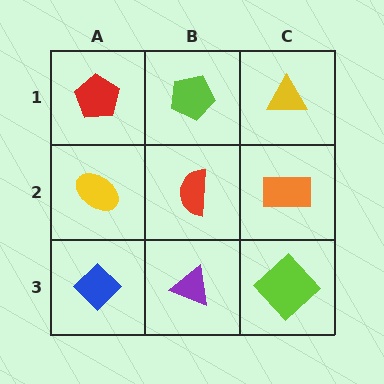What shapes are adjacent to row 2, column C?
A yellow triangle (row 1, column C), a lime diamond (row 3, column C), a red semicircle (row 2, column B).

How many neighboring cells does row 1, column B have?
3.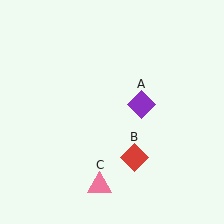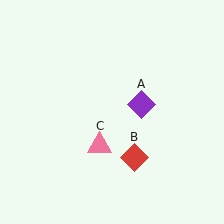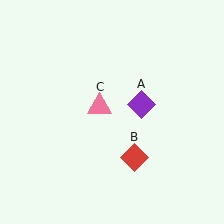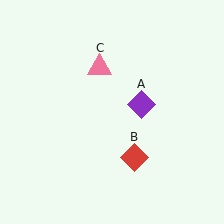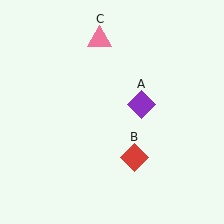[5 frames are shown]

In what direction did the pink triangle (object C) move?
The pink triangle (object C) moved up.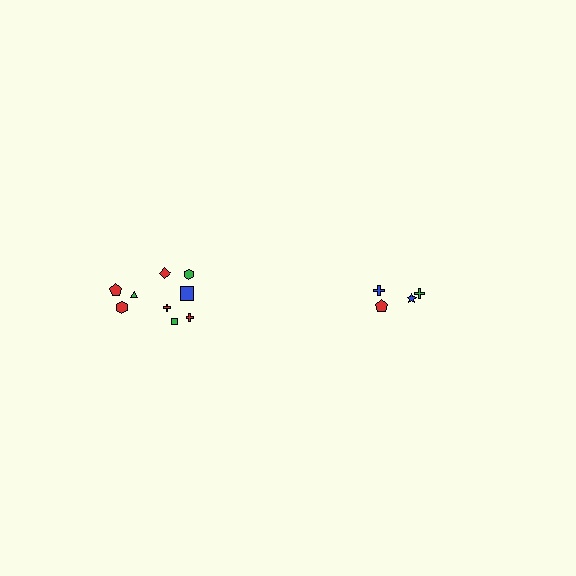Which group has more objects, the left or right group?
The left group.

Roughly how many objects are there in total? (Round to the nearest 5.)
Roughly 15 objects in total.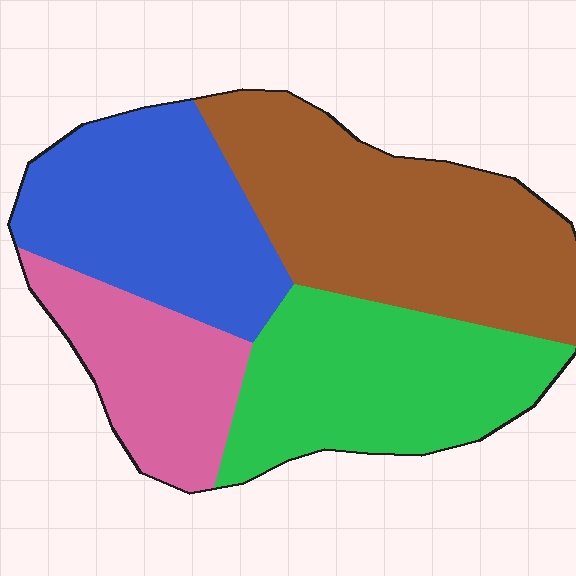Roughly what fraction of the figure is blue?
Blue takes up about one quarter (1/4) of the figure.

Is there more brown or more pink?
Brown.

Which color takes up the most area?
Brown, at roughly 30%.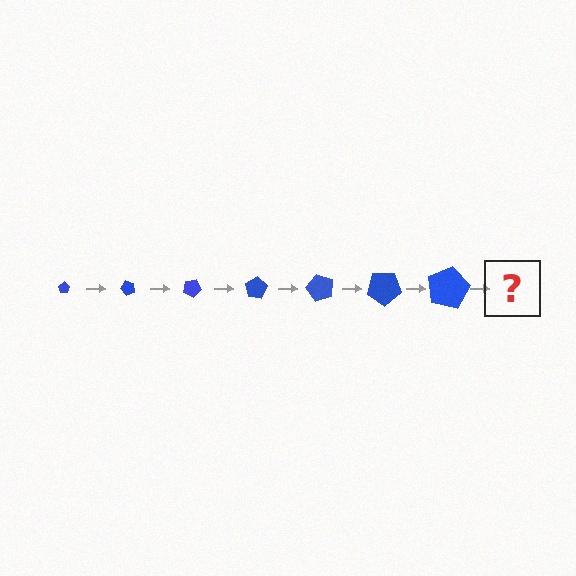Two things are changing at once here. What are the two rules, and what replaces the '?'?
The two rules are that the pentagon grows larger each step and it rotates 50 degrees each step. The '?' should be a pentagon, larger than the previous one and rotated 350 degrees from the start.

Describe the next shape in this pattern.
It should be a pentagon, larger than the previous one and rotated 350 degrees from the start.